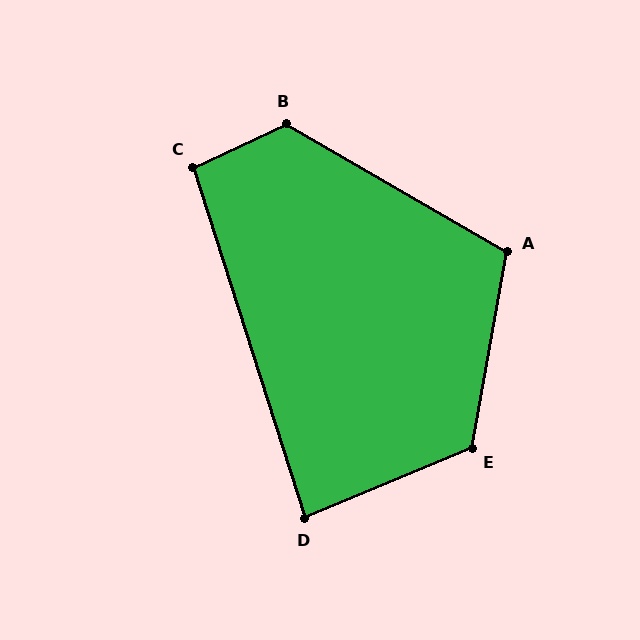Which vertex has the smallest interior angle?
D, at approximately 85 degrees.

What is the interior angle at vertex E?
Approximately 123 degrees (obtuse).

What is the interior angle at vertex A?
Approximately 110 degrees (obtuse).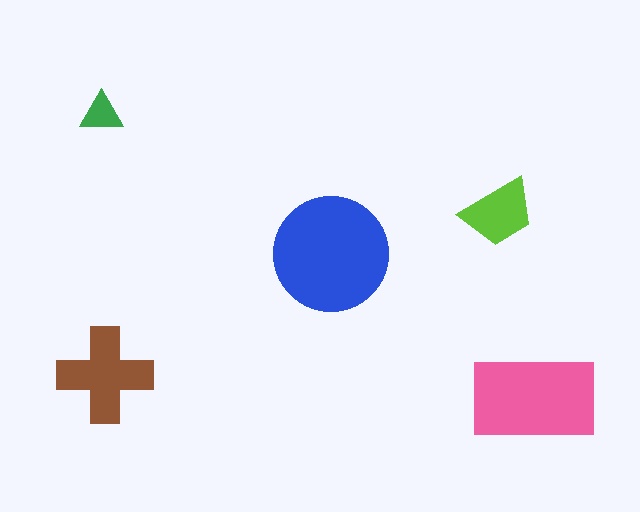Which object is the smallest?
The green triangle.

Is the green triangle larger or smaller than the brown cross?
Smaller.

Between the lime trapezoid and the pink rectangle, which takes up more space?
The pink rectangle.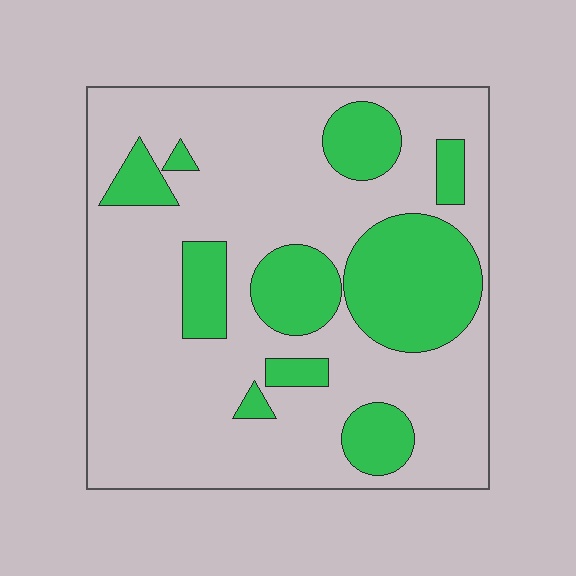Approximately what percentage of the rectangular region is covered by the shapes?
Approximately 25%.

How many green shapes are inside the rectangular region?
10.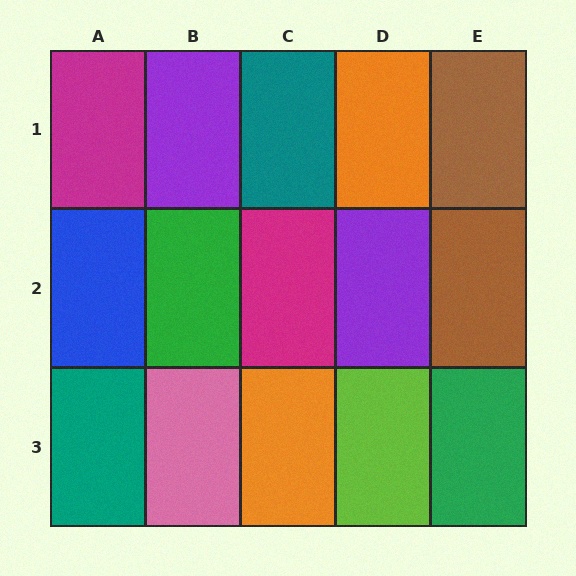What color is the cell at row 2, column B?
Green.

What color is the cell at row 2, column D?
Purple.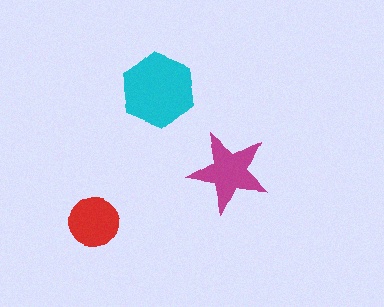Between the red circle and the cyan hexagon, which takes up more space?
The cyan hexagon.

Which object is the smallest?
The red circle.